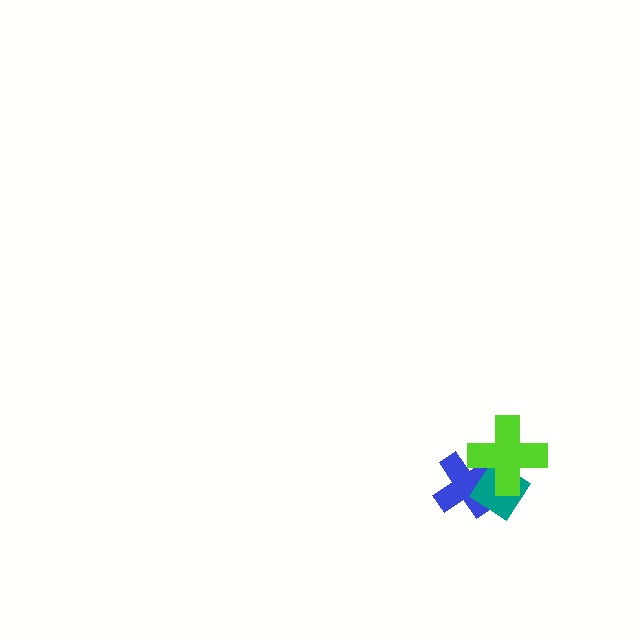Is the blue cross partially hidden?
Yes, it is partially covered by another shape.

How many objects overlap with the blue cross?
2 objects overlap with the blue cross.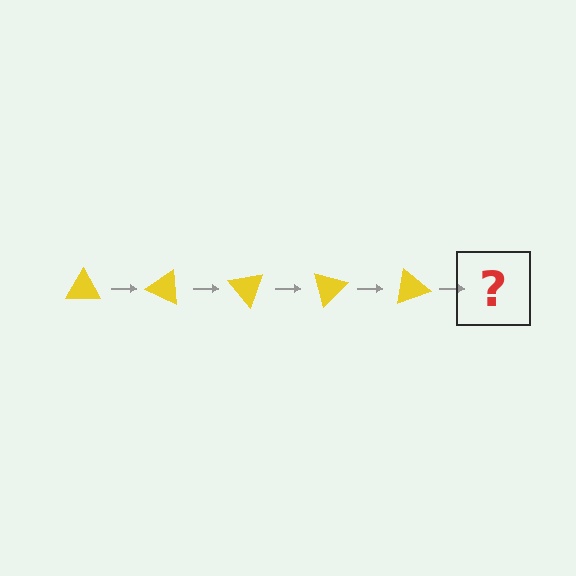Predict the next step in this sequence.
The next step is a yellow triangle rotated 125 degrees.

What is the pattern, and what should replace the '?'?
The pattern is that the triangle rotates 25 degrees each step. The '?' should be a yellow triangle rotated 125 degrees.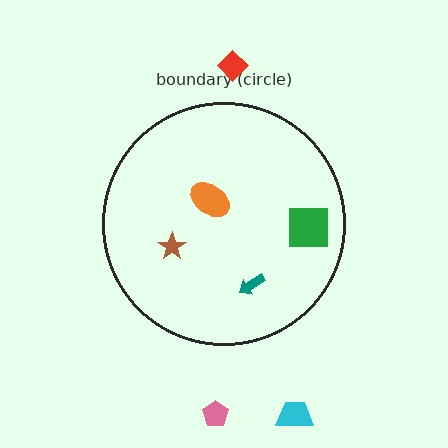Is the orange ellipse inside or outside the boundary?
Inside.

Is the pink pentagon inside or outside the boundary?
Outside.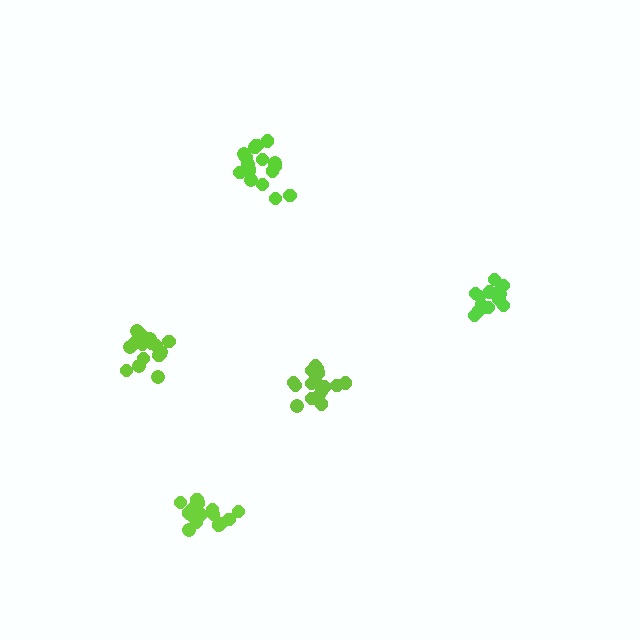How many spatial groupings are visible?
There are 5 spatial groupings.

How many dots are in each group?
Group 1: 18 dots, Group 2: 18 dots, Group 3: 17 dots, Group 4: 13 dots, Group 5: 16 dots (82 total).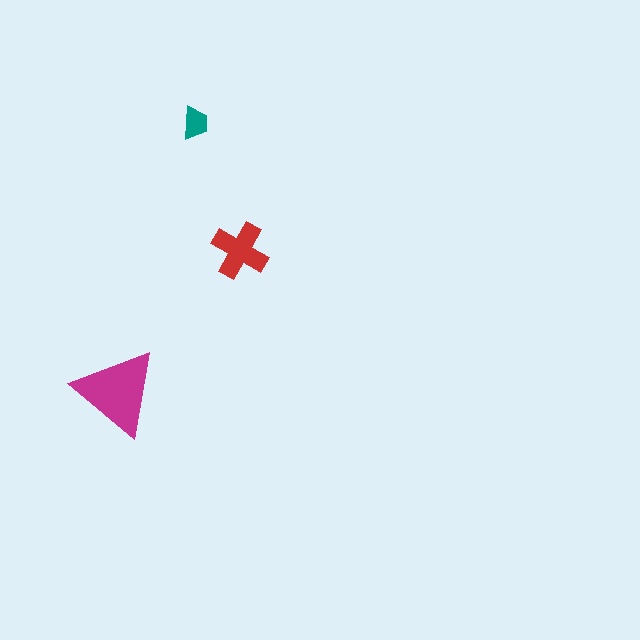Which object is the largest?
The magenta triangle.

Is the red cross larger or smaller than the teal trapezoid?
Larger.